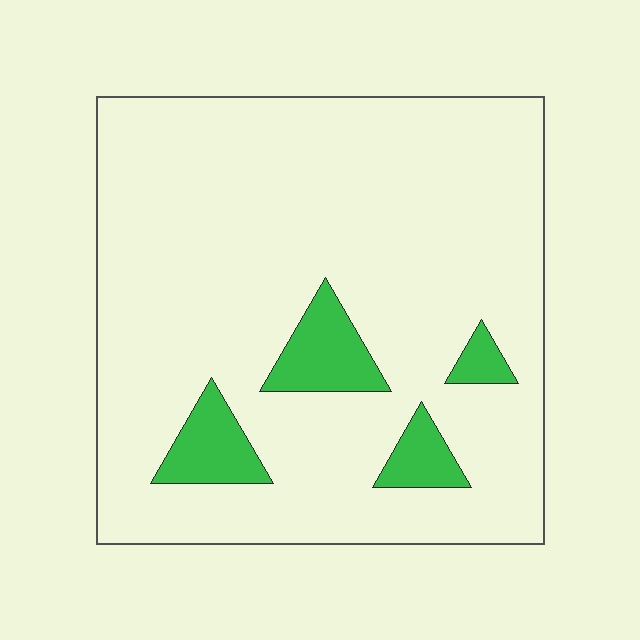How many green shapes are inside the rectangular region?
4.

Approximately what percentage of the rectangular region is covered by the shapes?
Approximately 10%.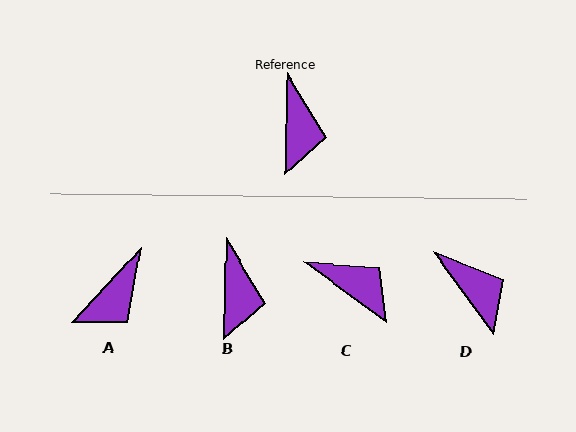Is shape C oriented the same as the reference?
No, it is off by about 55 degrees.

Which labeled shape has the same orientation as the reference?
B.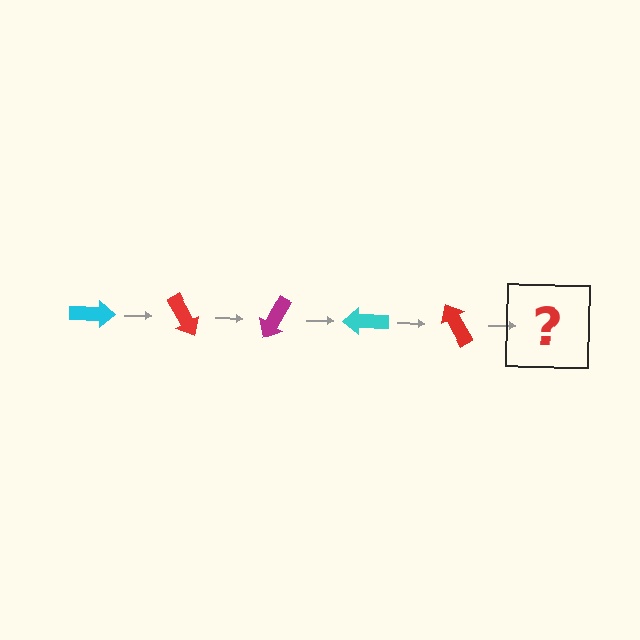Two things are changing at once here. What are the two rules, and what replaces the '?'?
The two rules are that it rotates 60 degrees each step and the color cycles through cyan, red, and magenta. The '?' should be a magenta arrow, rotated 300 degrees from the start.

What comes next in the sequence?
The next element should be a magenta arrow, rotated 300 degrees from the start.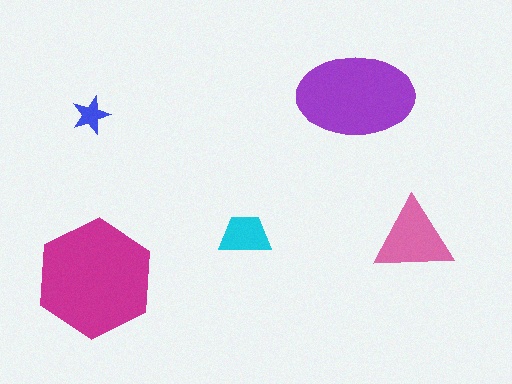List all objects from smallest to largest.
The blue star, the cyan trapezoid, the pink triangle, the purple ellipse, the magenta hexagon.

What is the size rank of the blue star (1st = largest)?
5th.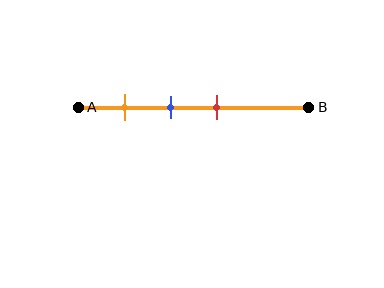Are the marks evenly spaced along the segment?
Yes, the marks are approximately evenly spaced.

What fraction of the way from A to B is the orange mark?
The orange mark is approximately 20% (0.2) of the way from A to B.